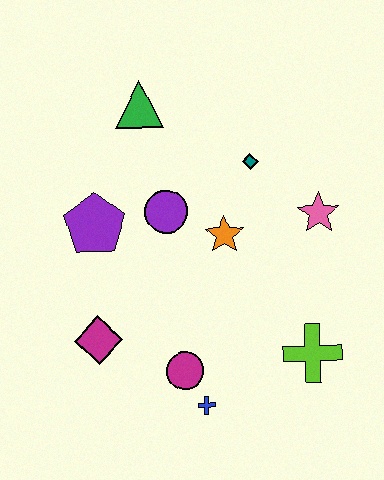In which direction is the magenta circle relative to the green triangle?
The magenta circle is below the green triangle.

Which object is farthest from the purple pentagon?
The lime cross is farthest from the purple pentagon.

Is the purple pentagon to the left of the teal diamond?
Yes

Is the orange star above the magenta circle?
Yes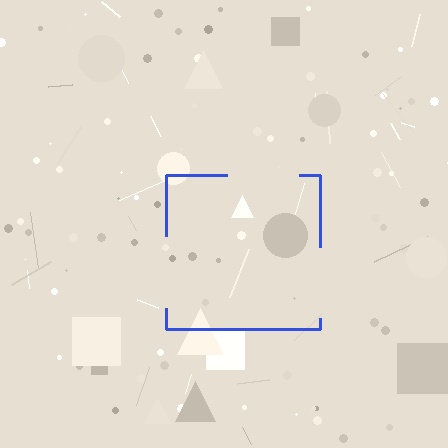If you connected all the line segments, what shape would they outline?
They would outline a square.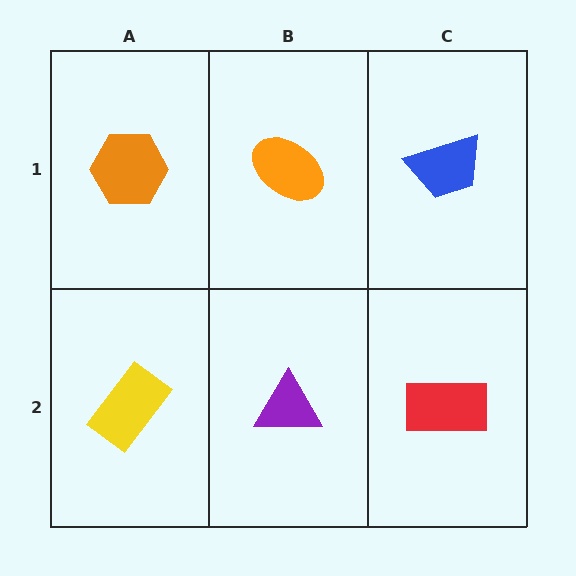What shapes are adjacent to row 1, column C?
A red rectangle (row 2, column C), an orange ellipse (row 1, column B).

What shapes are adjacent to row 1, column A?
A yellow rectangle (row 2, column A), an orange ellipse (row 1, column B).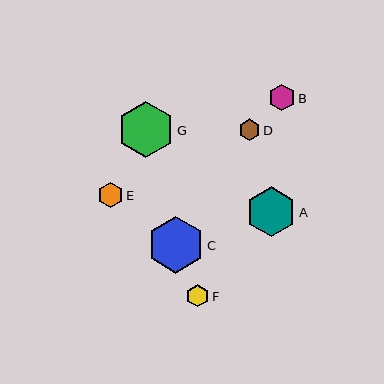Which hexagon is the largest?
Hexagon G is the largest with a size of approximately 56 pixels.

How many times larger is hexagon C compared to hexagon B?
Hexagon C is approximately 2.1 times the size of hexagon B.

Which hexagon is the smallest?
Hexagon D is the smallest with a size of approximately 22 pixels.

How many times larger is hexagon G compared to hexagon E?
Hexagon G is approximately 2.2 times the size of hexagon E.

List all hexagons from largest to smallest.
From largest to smallest: G, C, A, B, E, F, D.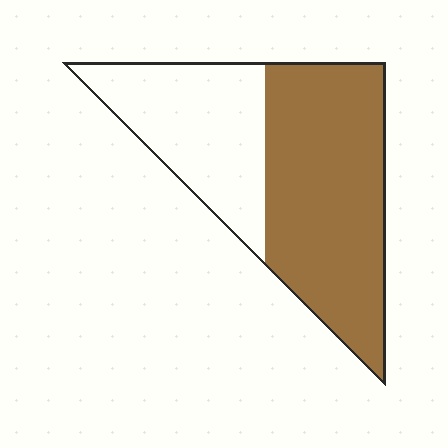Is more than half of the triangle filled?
Yes.